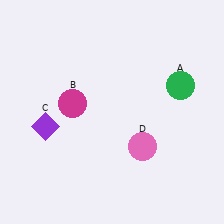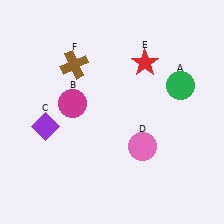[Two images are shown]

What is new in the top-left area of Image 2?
A brown cross (F) was added in the top-left area of Image 2.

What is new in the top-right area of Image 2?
A red star (E) was added in the top-right area of Image 2.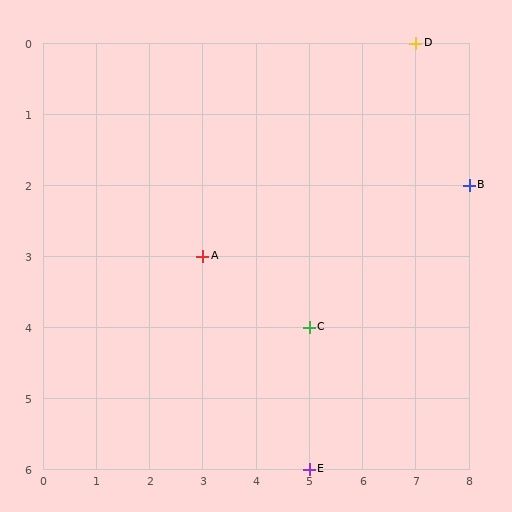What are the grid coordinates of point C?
Point C is at grid coordinates (5, 4).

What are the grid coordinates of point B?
Point B is at grid coordinates (8, 2).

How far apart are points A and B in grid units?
Points A and B are 5 columns and 1 row apart (about 5.1 grid units diagonally).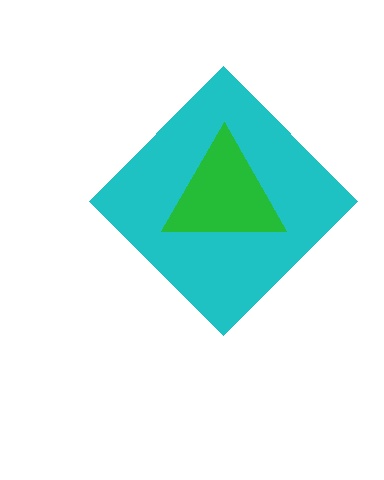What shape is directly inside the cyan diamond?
The green triangle.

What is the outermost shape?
The cyan diamond.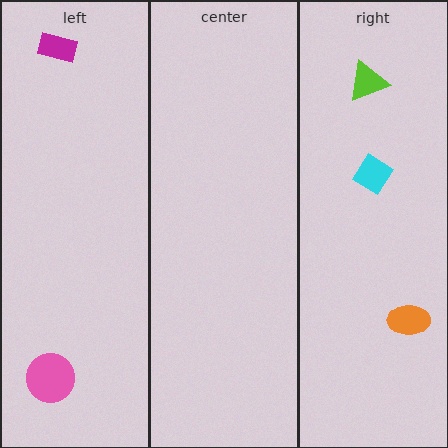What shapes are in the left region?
The magenta rectangle, the pink circle.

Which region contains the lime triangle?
The right region.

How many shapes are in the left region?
2.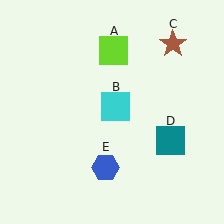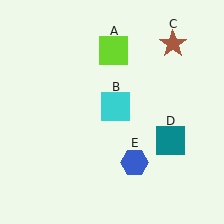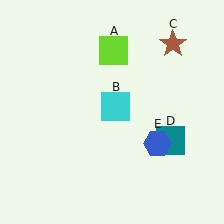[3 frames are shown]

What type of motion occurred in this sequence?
The blue hexagon (object E) rotated counterclockwise around the center of the scene.